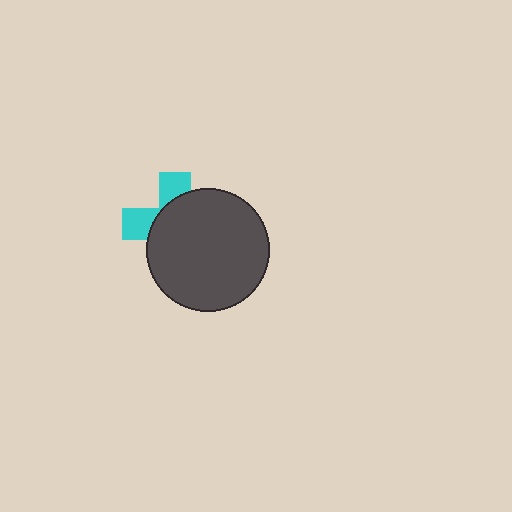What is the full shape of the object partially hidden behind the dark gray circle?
The partially hidden object is a cyan cross.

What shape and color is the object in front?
The object in front is a dark gray circle.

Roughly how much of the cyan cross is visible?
A small part of it is visible (roughly 32%).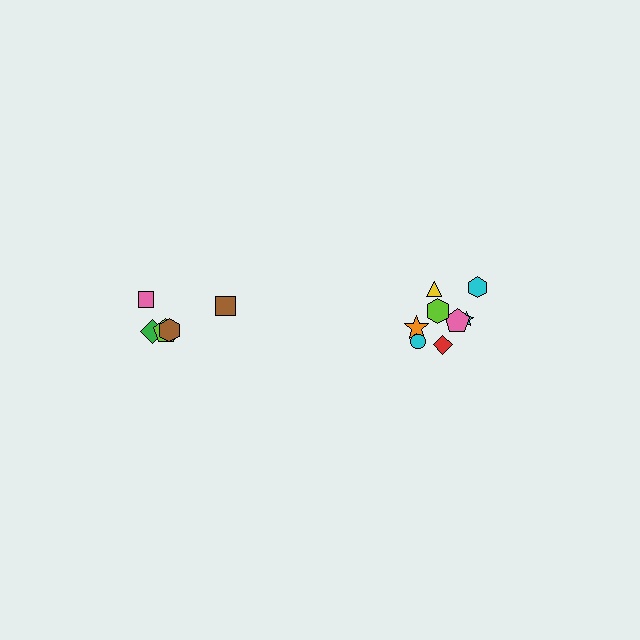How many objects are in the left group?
There are 5 objects.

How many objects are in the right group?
There are 8 objects.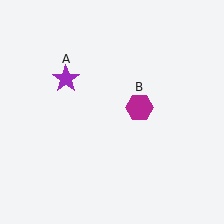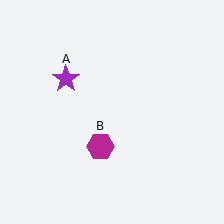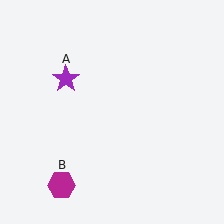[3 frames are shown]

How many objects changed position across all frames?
1 object changed position: magenta hexagon (object B).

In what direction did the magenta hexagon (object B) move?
The magenta hexagon (object B) moved down and to the left.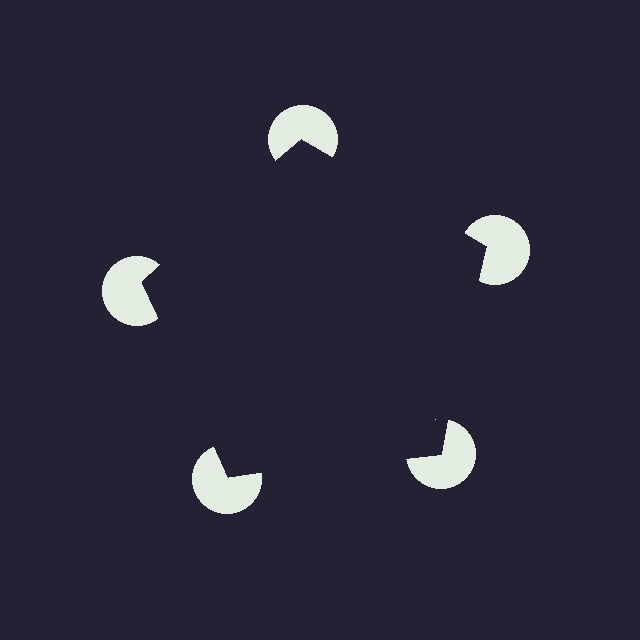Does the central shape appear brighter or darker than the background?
It typically appears slightly darker than the background, even though no actual brightness change is drawn.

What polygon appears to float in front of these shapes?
An illusory pentagon — its edges are inferred from the aligned wedge cuts in the pac-man discs, not physically drawn.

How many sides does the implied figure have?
5 sides.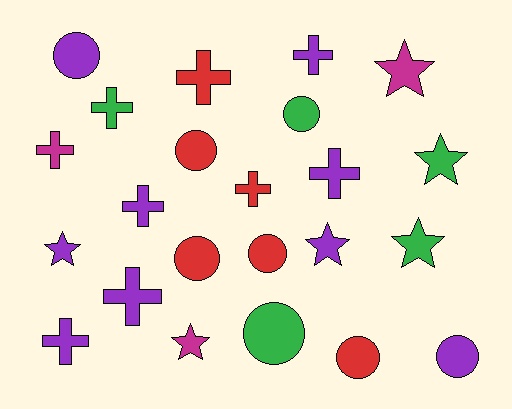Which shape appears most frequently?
Cross, with 9 objects.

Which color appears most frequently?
Purple, with 9 objects.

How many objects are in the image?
There are 23 objects.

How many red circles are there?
There are 4 red circles.